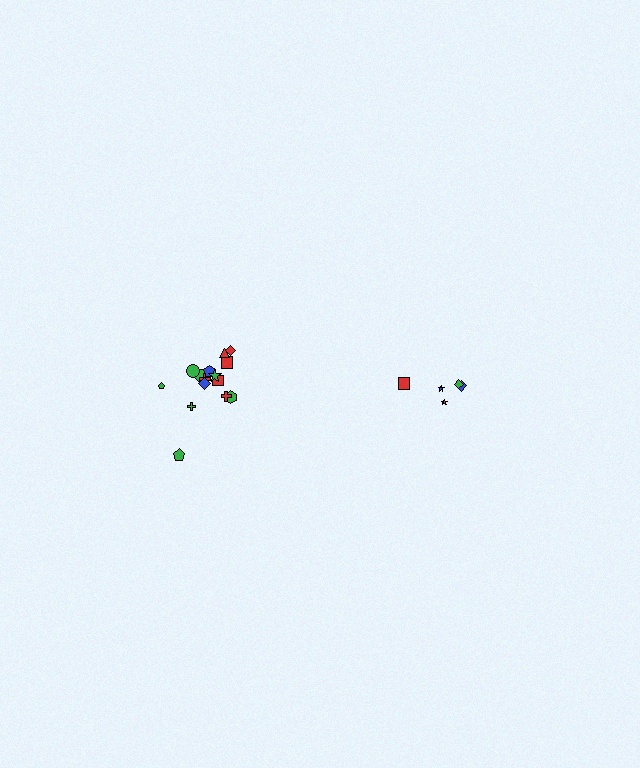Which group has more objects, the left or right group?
The left group.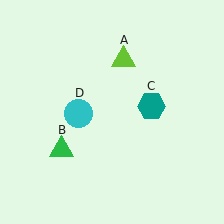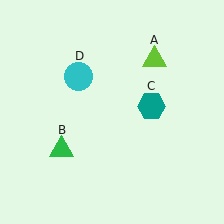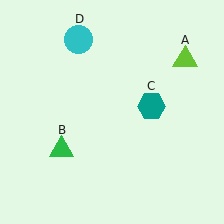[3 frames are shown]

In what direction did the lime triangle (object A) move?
The lime triangle (object A) moved right.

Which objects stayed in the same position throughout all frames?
Green triangle (object B) and teal hexagon (object C) remained stationary.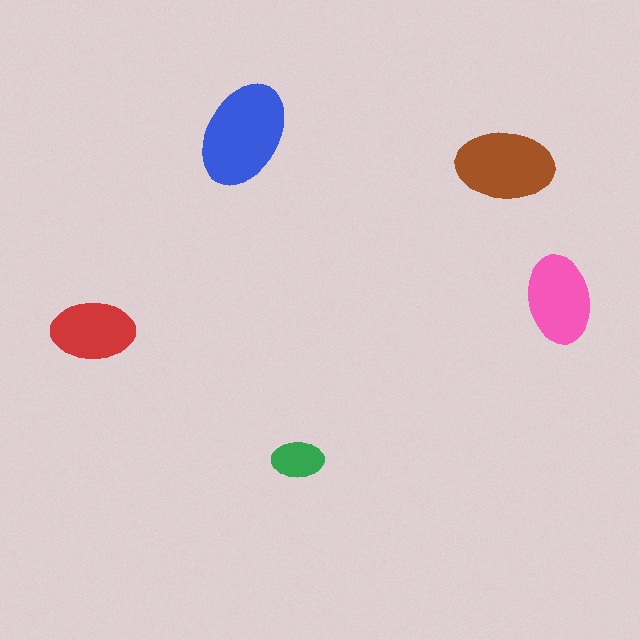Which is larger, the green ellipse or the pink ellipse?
The pink one.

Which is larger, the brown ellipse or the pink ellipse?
The brown one.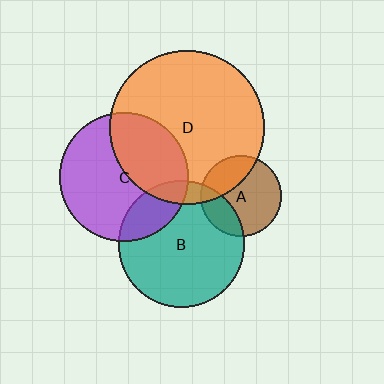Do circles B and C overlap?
Yes.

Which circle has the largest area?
Circle D (orange).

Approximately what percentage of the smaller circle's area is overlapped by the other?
Approximately 20%.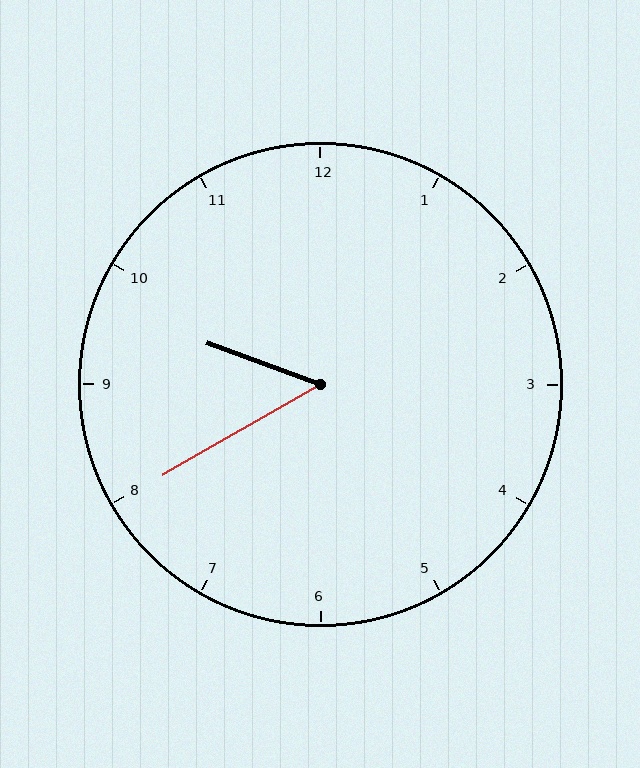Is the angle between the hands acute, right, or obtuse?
It is acute.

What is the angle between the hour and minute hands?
Approximately 50 degrees.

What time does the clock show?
9:40.